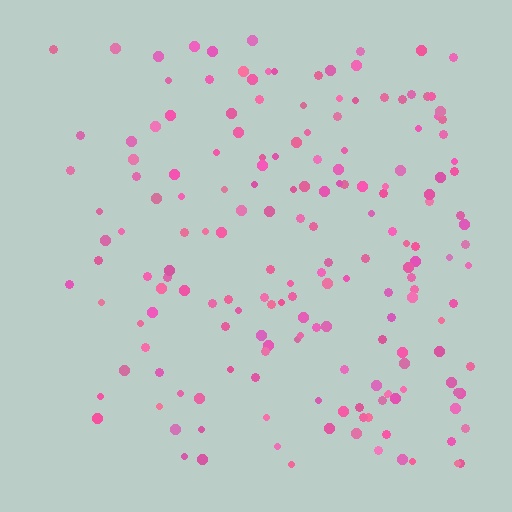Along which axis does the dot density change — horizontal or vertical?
Horizontal.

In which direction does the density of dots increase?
From left to right, with the right side densest.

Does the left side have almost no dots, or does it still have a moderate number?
Still a moderate number, just noticeably fewer than the right.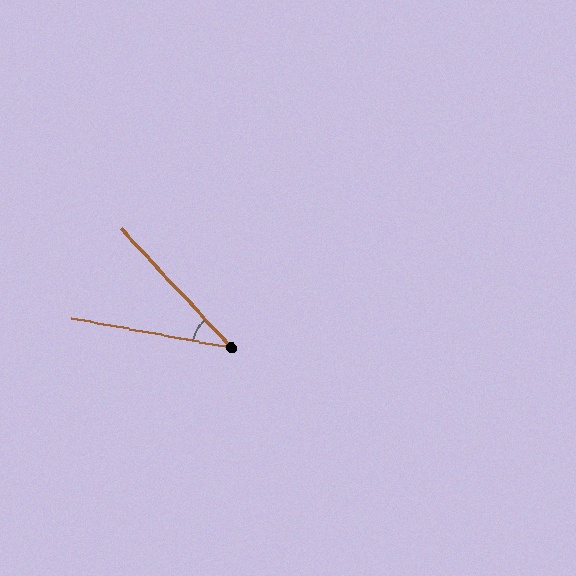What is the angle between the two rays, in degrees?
Approximately 37 degrees.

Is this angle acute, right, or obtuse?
It is acute.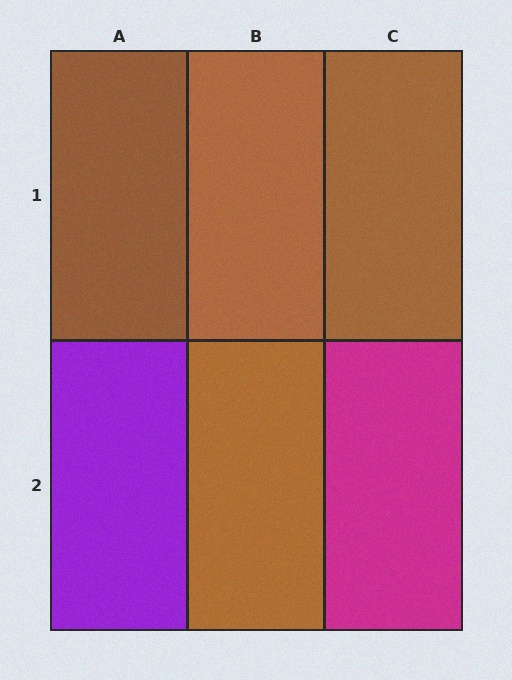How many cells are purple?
1 cell is purple.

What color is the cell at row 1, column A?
Brown.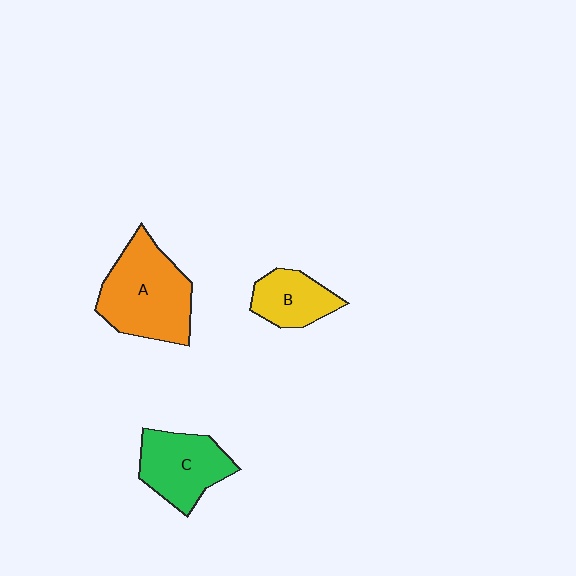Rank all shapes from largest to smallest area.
From largest to smallest: A (orange), C (green), B (yellow).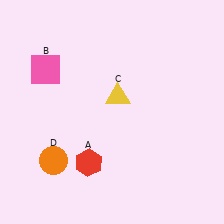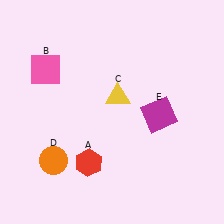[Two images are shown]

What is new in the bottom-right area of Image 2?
A magenta square (E) was added in the bottom-right area of Image 2.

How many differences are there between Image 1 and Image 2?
There is 1 difference between the two images.